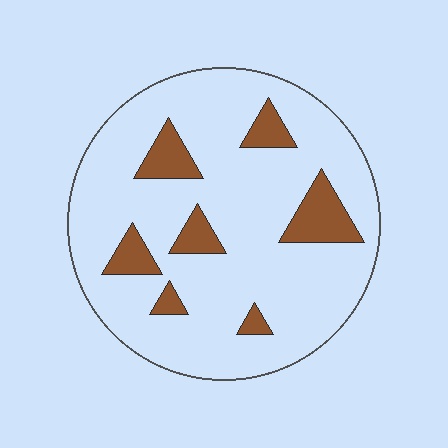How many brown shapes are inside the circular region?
7.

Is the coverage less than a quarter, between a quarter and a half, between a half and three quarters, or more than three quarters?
Less than a quarter.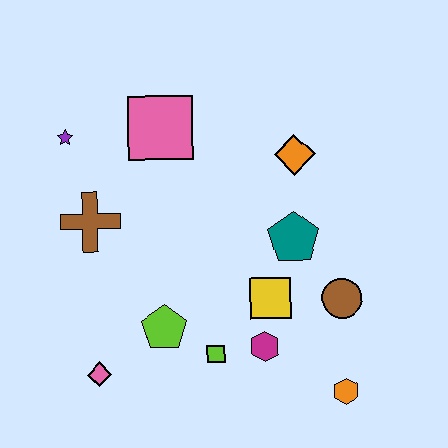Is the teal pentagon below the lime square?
No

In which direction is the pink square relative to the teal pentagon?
The pink square is to the left of the teal pentagon.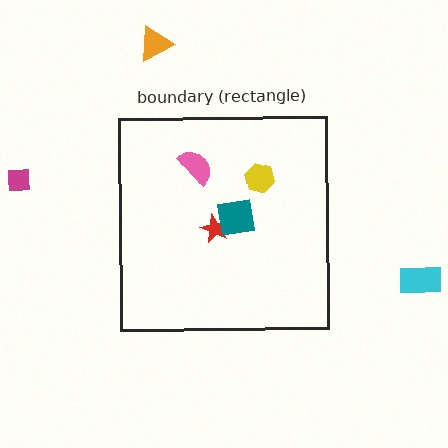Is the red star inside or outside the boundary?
Inside.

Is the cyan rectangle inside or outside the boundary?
Outside.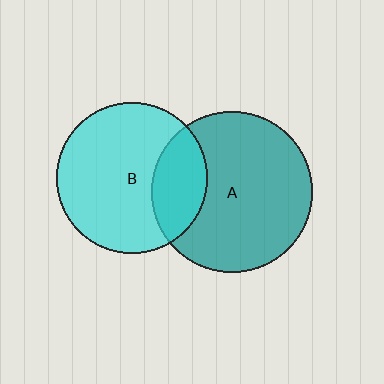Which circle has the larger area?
Circle A (teal).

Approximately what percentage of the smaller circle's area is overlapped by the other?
Approximately 25%.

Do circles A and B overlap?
Yes.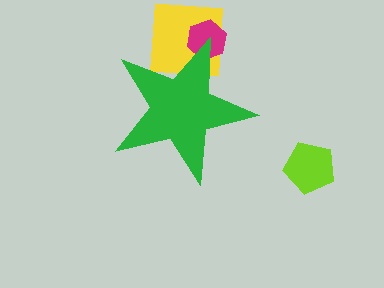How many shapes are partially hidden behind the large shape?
2 shapes are partially hidden.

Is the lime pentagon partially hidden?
No, the lime pentagon is fully visible.